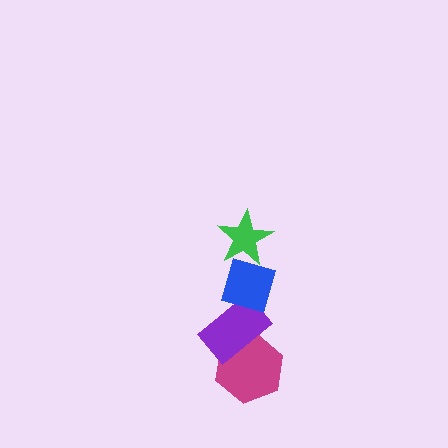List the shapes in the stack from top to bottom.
From top to bottom: the green star, the blue diamond, the purple rectangle, the magenta hexagon.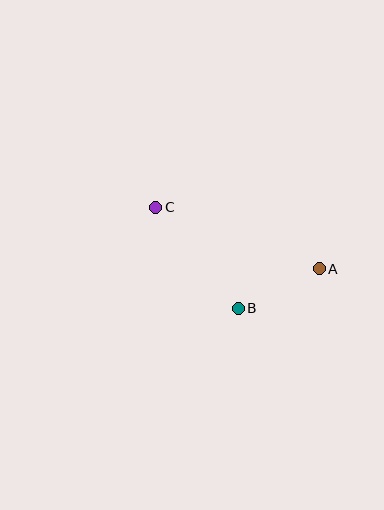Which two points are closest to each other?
Points A and B are closest to each other.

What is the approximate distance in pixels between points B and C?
The distance between B and C is approximately 130 pixels.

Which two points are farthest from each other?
Points A and C are farthest from each other.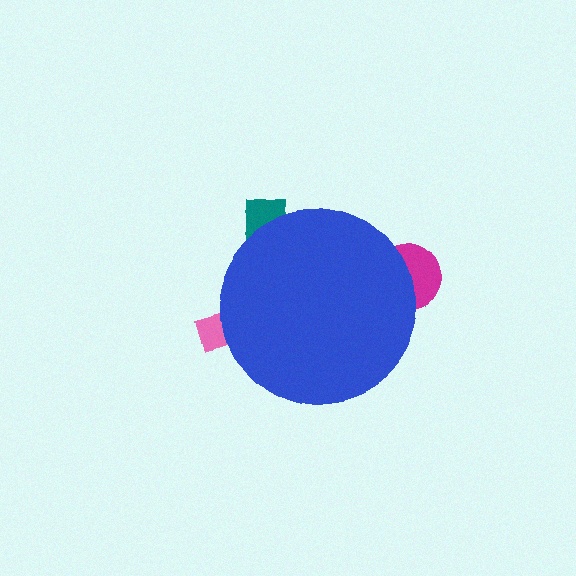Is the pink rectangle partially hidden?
Yes, the pink rectangle is partially hidden behind the blue circle.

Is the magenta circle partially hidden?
Yes, the magenta circle is partially hidden behind the blue circle.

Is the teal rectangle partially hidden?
Yes, the teal rectangle is partially hidden behind the blue circle.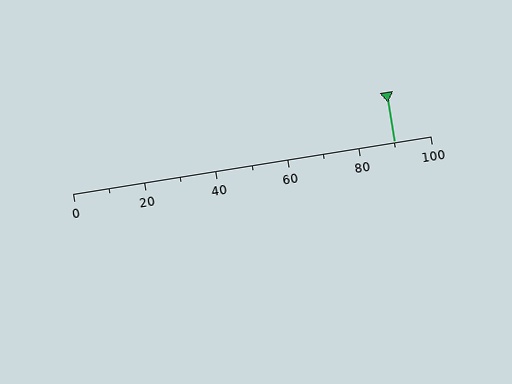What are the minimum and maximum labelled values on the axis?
The axis runs from 0 to 100.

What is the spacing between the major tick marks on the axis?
The major ticks are spaced 20 apart.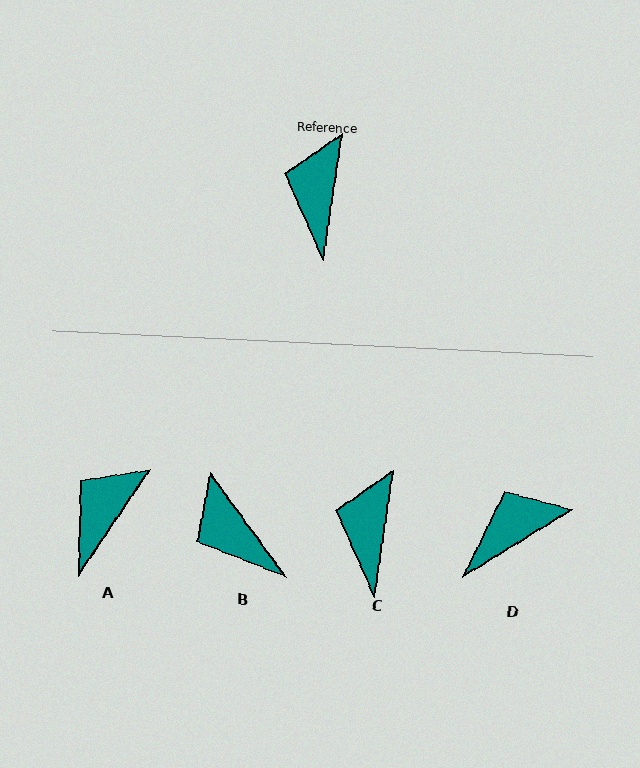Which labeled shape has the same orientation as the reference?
C.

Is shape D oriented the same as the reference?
No, it is off by about 50 degrees.